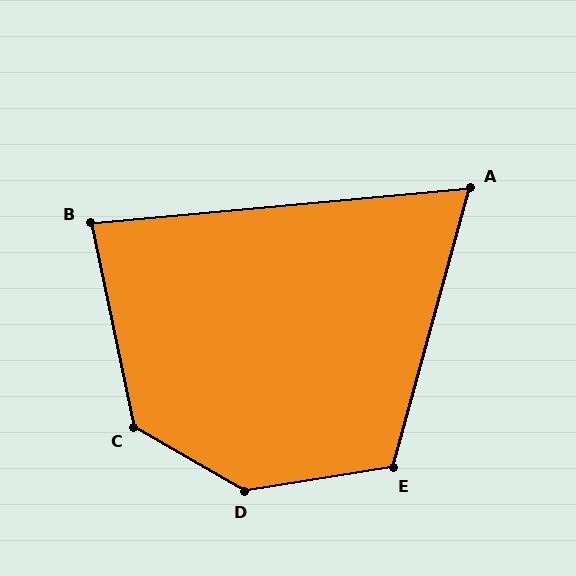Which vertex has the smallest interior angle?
A, at approximately 69 degrees.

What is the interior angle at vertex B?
Approximately 83 degrees (acute).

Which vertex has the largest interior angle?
D, at approximately 141 degrees.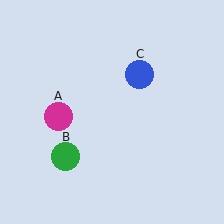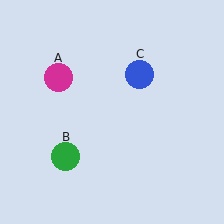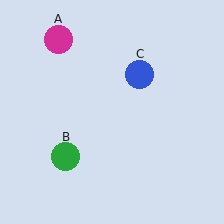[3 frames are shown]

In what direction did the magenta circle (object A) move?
The magenta circle (object A) moved up.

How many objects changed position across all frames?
1 object changed position: magenta circle (object A).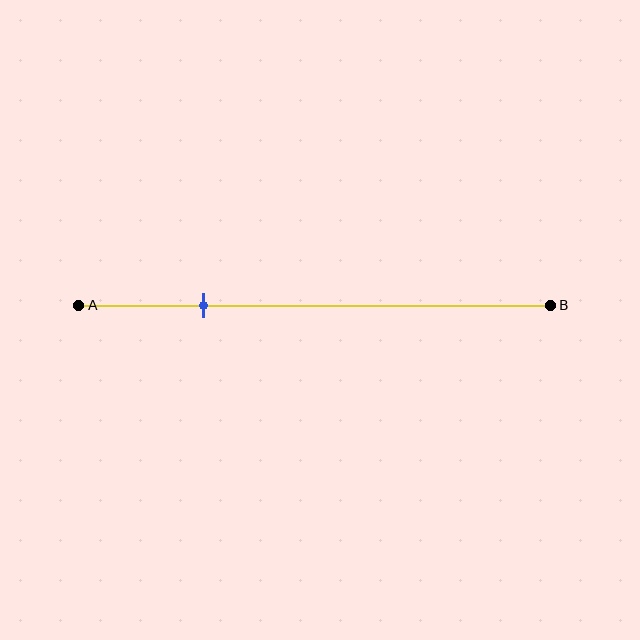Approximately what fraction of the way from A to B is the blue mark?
The blue mark is approximately 25% of the way from A to B.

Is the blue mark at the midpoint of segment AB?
No, the mark is at about 25% from A, not at the 50% midpoint.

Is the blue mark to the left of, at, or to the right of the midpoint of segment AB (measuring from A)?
The blue mark is to the left of the midpoint of segment AB.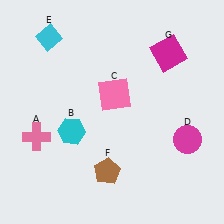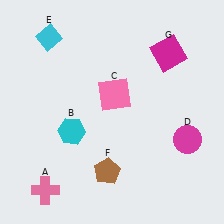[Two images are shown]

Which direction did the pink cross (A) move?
The pink cross (A) moved down.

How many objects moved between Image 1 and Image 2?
1 object moved between the two images.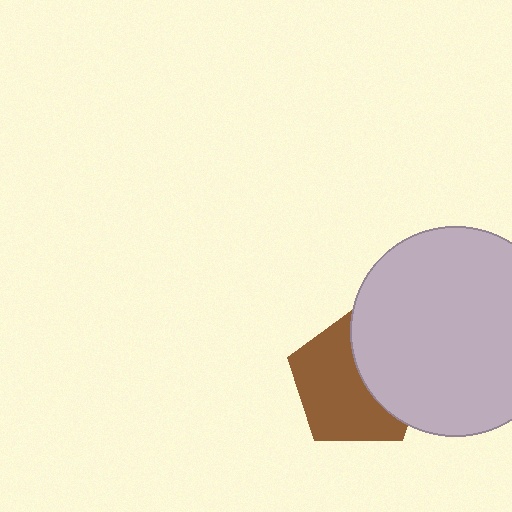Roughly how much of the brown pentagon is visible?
About half of it is visible (roughly 60%).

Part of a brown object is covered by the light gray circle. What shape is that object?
It is a pentagon.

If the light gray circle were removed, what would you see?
You would see the complete brown pentagon.